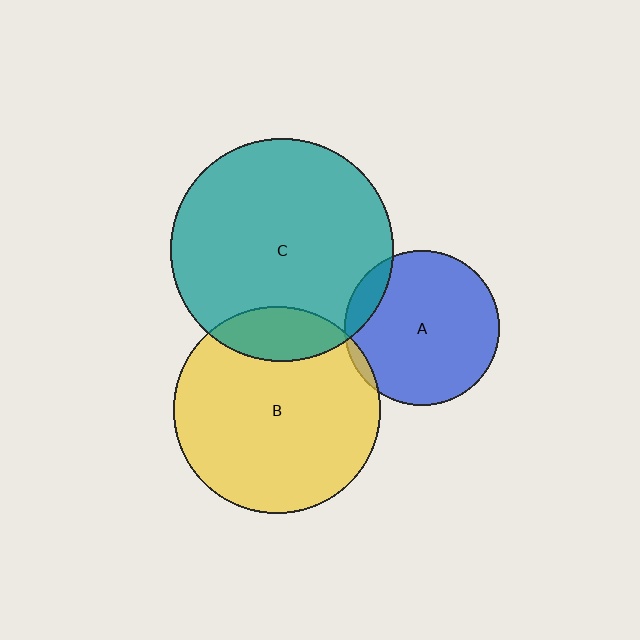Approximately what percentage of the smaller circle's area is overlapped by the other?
Approximately 5%.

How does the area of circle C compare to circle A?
Approximately 2.1 times.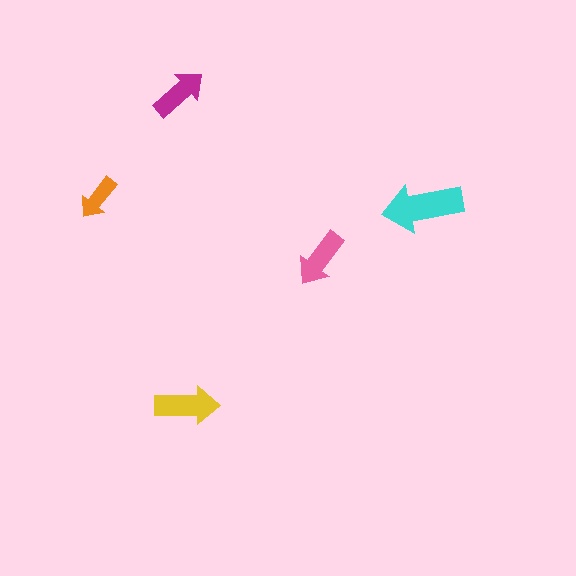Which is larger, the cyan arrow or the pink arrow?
The cyan one.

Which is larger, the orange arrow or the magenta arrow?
The magenta one.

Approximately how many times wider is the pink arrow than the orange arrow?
About 1.5 times wider.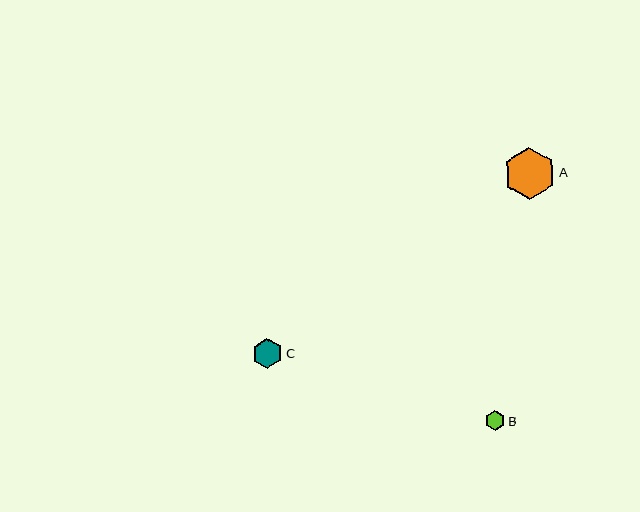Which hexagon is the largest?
Hexagon A is the largest with a size of approximately 52 pixels.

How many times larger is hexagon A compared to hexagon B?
Hexagon A is approximately 2.6 times the size of hexagon B.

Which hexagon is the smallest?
Hexagon B is the smallest with a size of approximately 20 pixels.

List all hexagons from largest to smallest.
From largest to smallest: A, C, B.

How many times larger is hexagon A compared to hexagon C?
Hexagon A is approximately 1.7 times the size of hexagon C.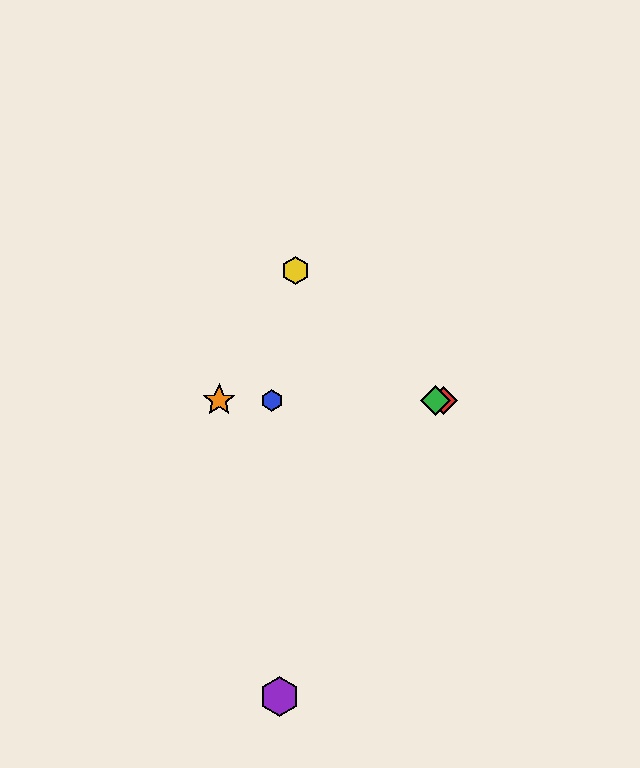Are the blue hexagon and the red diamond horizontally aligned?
Yes, both are at y≈400.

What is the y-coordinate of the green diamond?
The green diamond is at y≈400.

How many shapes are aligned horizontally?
4 shapes (the red diamond, the blue hexagon, the green diamond, the orange star) are aligned horizontally.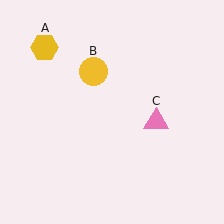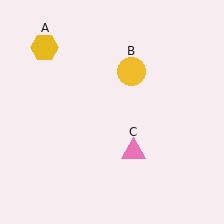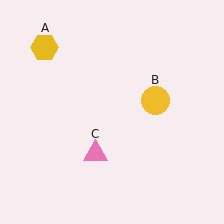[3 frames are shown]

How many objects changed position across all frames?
2 objects changed position: yellow circle (object B), pink triangle (object C).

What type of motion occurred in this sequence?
The yellow circle (object B), pink triangle (object C) rotated clockwise around the center of the scene.